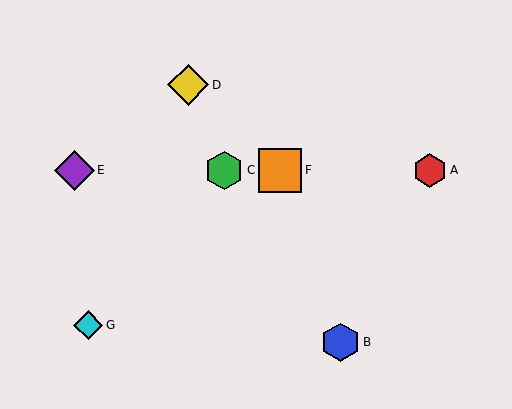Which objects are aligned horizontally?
Objects A, C, E, F are aligned horizontally.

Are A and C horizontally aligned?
Yes, both are at y≈170.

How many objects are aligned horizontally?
4 objects (A, C, E, F) are aligned horizontally.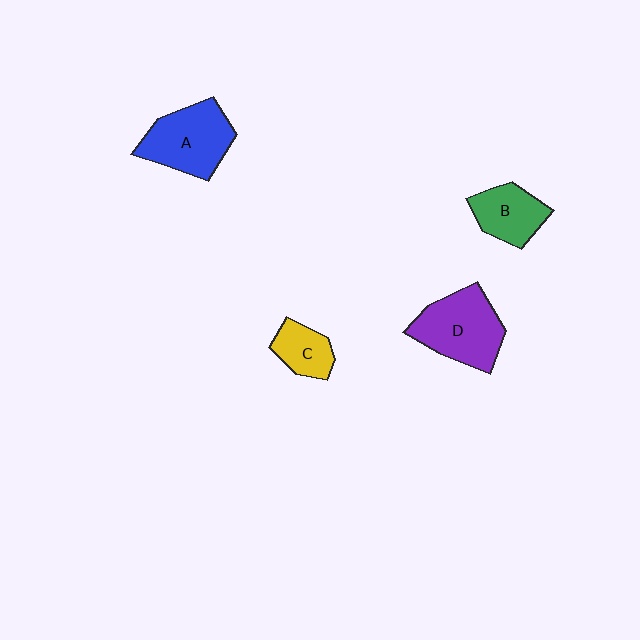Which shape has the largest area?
Shape D (purple).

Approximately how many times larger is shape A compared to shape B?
Approximately 1.5 times.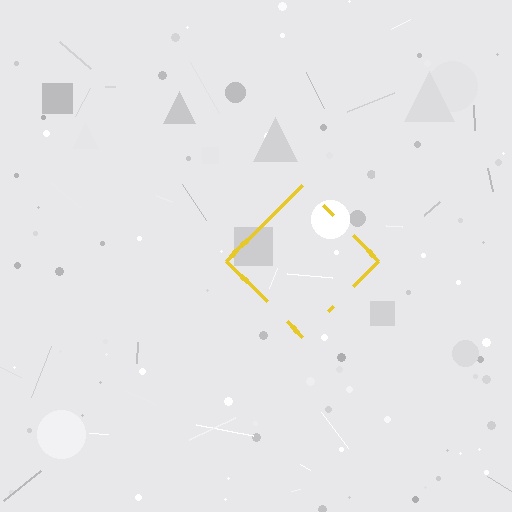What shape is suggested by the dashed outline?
The dashed outline suggests a diamond.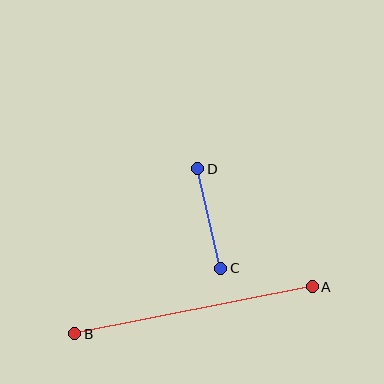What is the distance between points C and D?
The distance is approximately 102 pixels.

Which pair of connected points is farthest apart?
Points A and B are farthest apart.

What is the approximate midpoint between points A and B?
The midpoint is at approximately (194, 310) pixels.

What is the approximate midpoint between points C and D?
The midpoint is at approximately (209, 218) pixels.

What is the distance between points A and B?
The distance is approximately 242 pixels.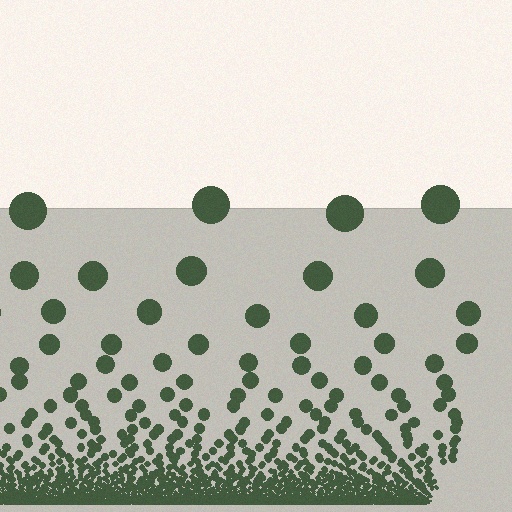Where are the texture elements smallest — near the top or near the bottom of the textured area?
Near the bottom.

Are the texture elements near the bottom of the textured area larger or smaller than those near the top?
Smaller. The gradient is inverted — elements near the bottom are smaller and denser.